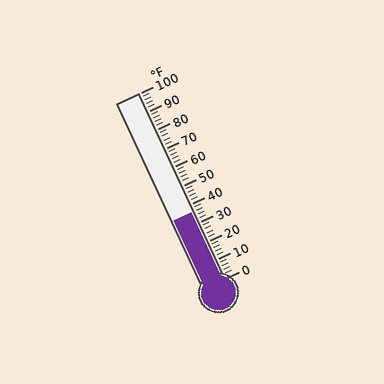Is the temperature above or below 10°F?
The temperature is above 10°F.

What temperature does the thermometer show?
The thermometer shows approximately 36°F.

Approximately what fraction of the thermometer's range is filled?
The thermometer is filled to approximately 35% of its range.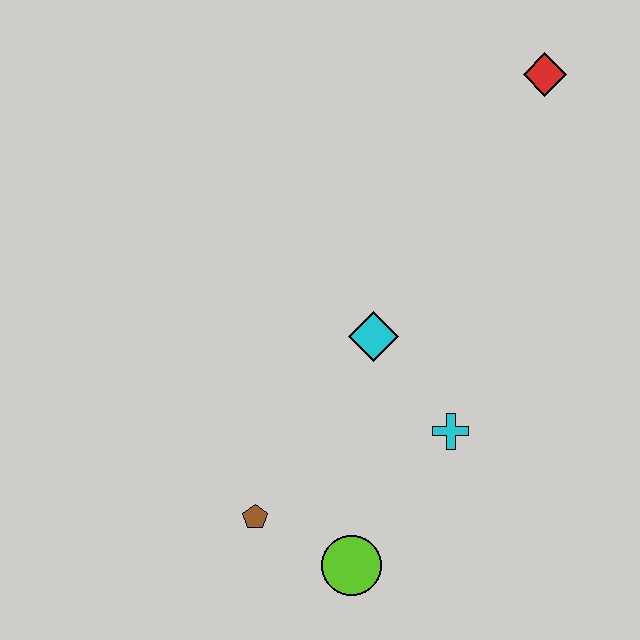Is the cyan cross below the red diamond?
Yes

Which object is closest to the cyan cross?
The cyan diamond is closest to the cyan cross.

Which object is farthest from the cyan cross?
The red diamond is farthest from the cyan cross.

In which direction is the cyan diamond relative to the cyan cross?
The cyan diamond is above the cyan cross.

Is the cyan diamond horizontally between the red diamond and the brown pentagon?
Yes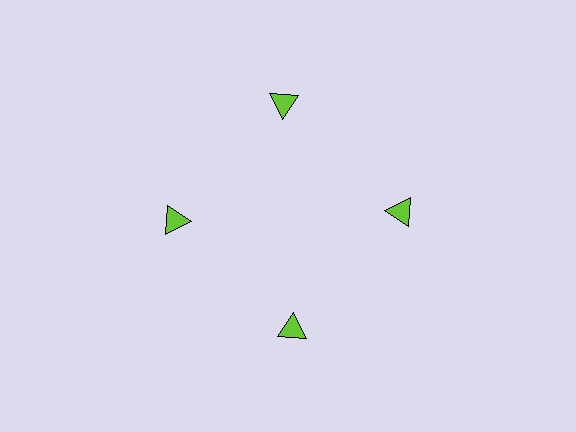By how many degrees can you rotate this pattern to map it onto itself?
The pattern maps onto itself every 90 degrees of rotation.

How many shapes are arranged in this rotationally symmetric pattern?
There are 4 shapes, arranged in 4 groups of 1.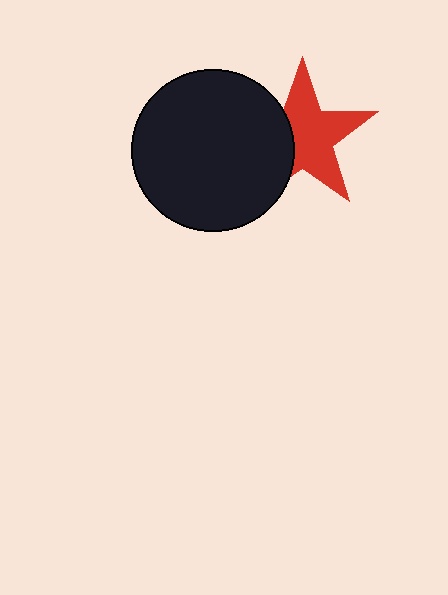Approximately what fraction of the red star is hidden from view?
Roughly 35% of the red star is hidden behind the black circle.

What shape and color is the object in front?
The object in front is a black circle.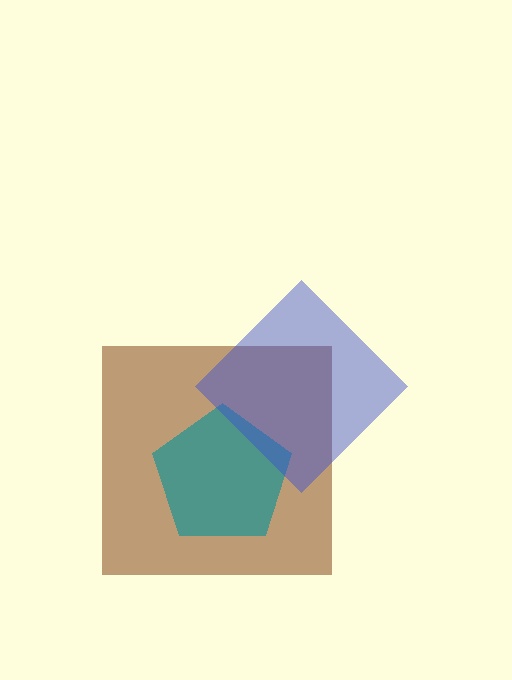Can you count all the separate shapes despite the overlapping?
Yes, there are 3 separate shapes.